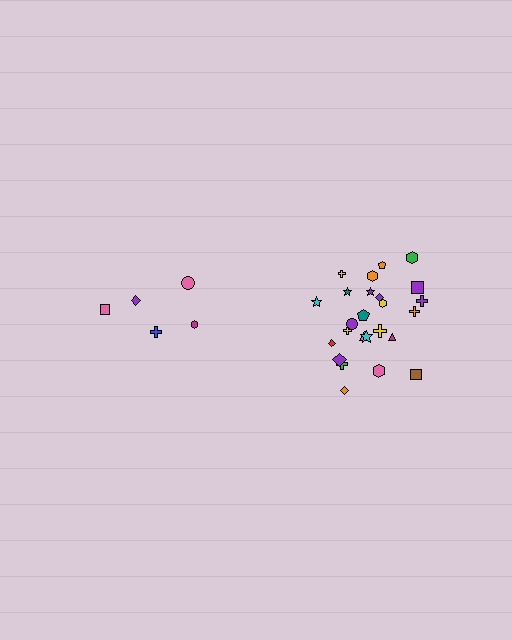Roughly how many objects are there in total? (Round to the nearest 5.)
Roughly 30 objects in total.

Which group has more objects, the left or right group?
The right group.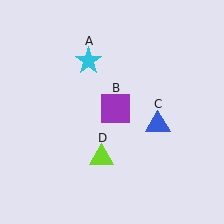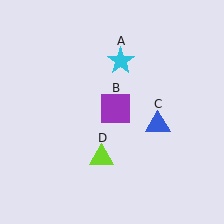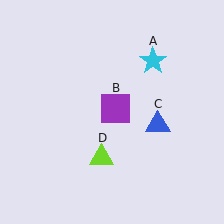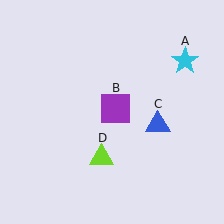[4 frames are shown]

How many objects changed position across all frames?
1 object changed position: cyan star (object A).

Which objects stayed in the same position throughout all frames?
Purple square (object B) and blue triangle (object C) and lime triangle (object D) remained stationary.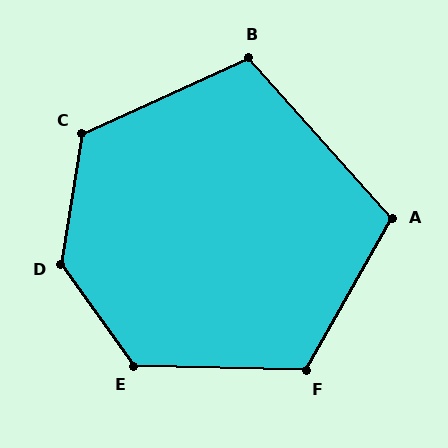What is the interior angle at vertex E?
Approximately 127 degrees (obtuse).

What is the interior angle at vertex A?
Approximately 109 degrees (obtuse).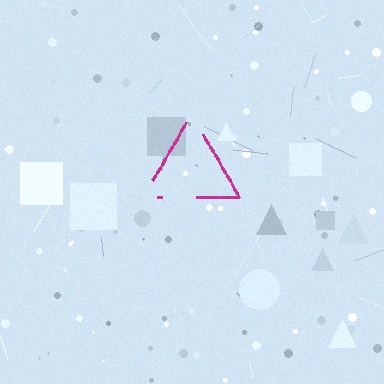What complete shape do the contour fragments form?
The contour fragments form a triangle.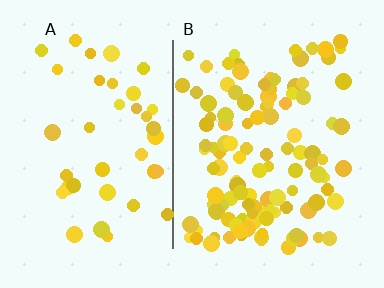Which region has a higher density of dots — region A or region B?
B (the right).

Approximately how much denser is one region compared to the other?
Approximately 2.8× — region B over region A.